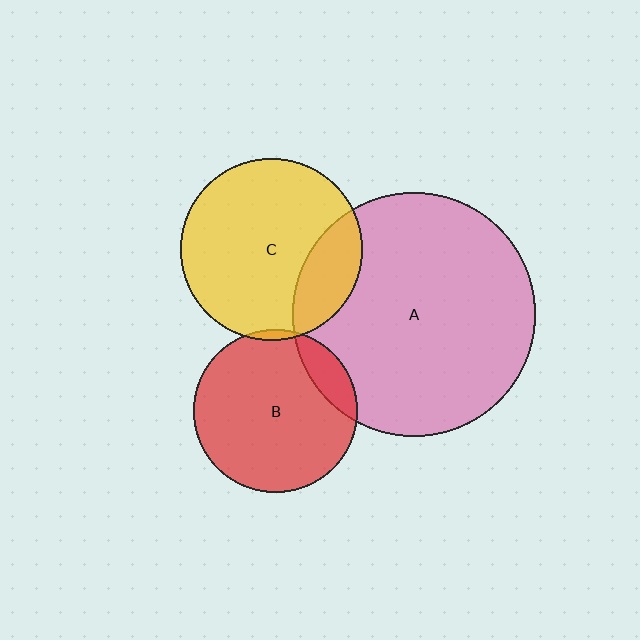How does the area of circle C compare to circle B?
Approximately 1.2 times.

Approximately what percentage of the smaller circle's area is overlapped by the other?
Approximately 5%.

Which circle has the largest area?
Circle A (pink).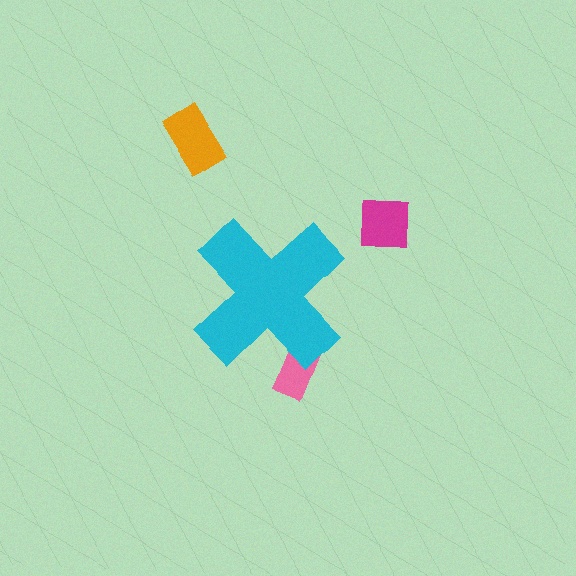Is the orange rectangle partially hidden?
No, the orange rectangle is fully visible.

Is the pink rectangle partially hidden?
Yes, the pink rectangle is partially hidden behind the cyan cross.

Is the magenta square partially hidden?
No, the magenta square is fully visible.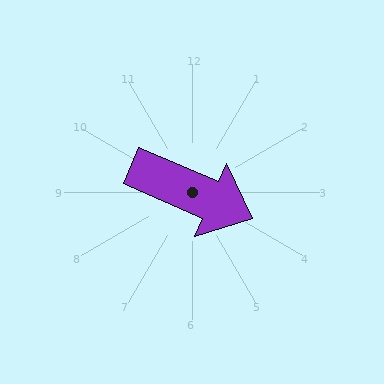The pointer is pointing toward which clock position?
Roughly 4 o'clock.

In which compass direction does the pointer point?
Southeast.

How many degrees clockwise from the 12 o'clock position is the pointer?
Approximately 113 degrees.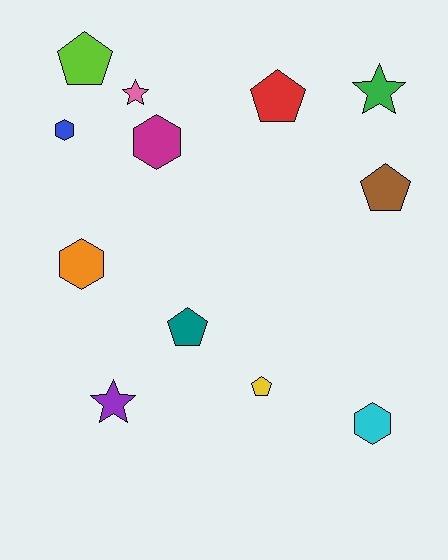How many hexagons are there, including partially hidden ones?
There are 4 hexagons.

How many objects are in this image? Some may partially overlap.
There are 12 objects.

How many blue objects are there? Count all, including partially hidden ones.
There is 1 blue object.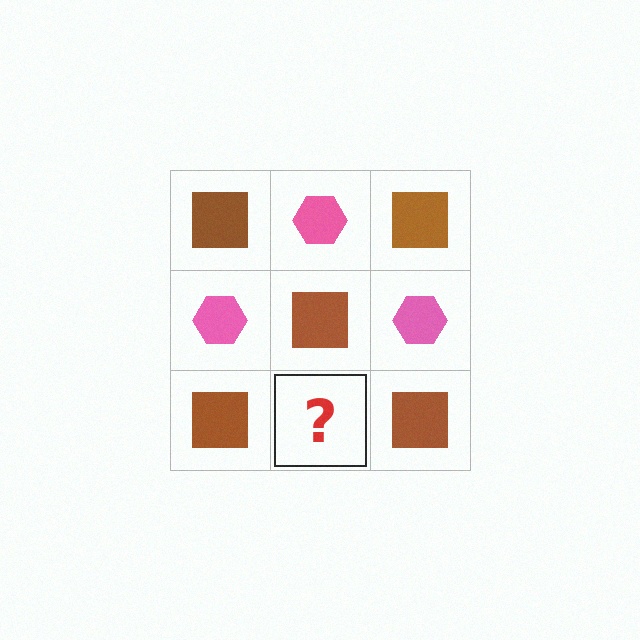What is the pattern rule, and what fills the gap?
The rule is that it alternates brown square and pink hexagon in a checkerboard pattern. The gap should be filled with a pink hexagon.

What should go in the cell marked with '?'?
The missing cell should contain a pink hexagon.